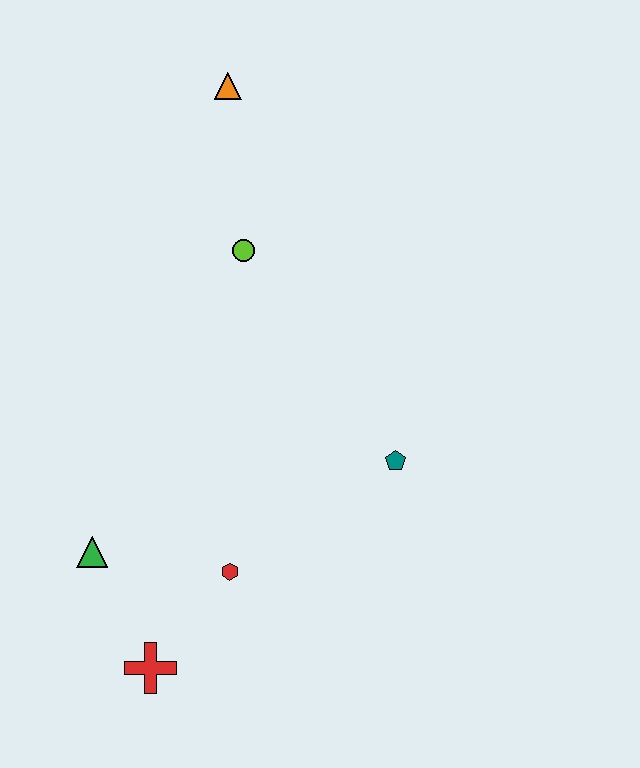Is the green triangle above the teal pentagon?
No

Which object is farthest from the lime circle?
The red cross is farthest from the lime circle.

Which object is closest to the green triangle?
The red cross is closest to the green triangle.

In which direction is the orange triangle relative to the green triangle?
The orange triangle is above the green triangle.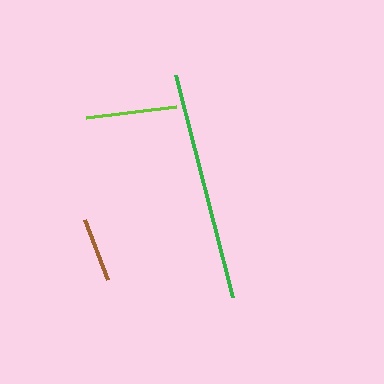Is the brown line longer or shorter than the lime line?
The lime line is longer than the brown line.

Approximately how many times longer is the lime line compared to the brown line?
The lime line is approximately 1.4 times the length of the brown line.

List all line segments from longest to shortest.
From longest to shortest: green, lime, brown.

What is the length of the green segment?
The green segment is approximately 230 pixels long.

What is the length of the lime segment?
The lime segment is approximately 90 pixels long.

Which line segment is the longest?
The green line is the longest at approximately 230 pixels.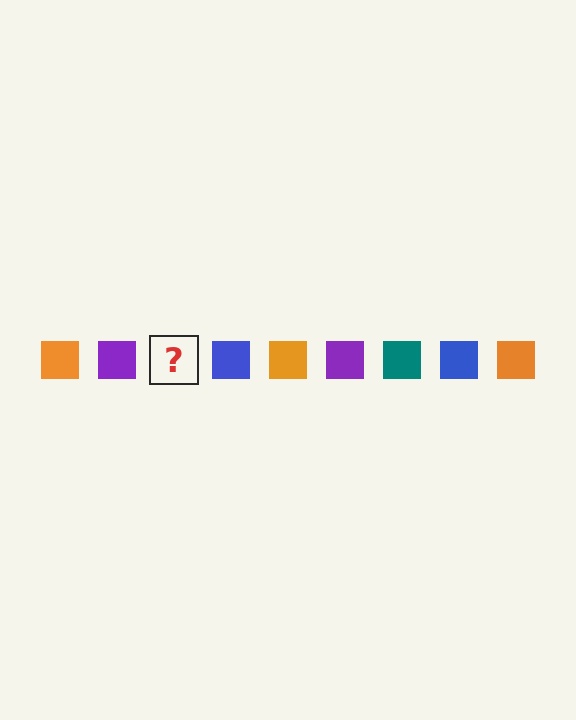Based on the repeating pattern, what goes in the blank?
The blank should be a teal square.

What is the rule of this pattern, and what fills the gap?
The rule is that the pattern cycles through orange, purple, teal, blue squares. The gap should be filled with a teal square.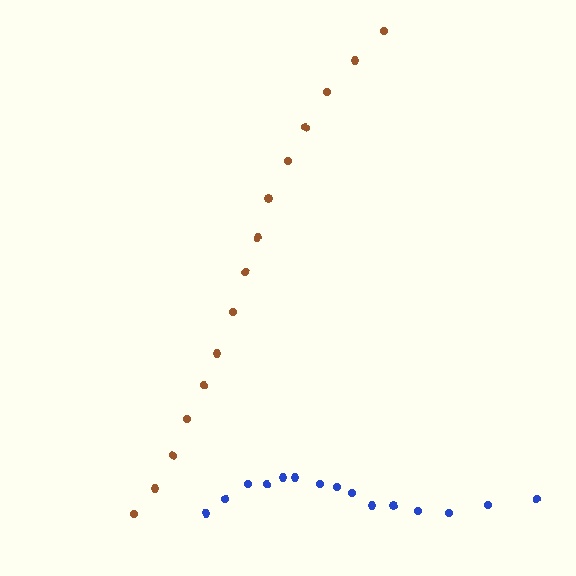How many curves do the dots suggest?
There are 2 distinct paths.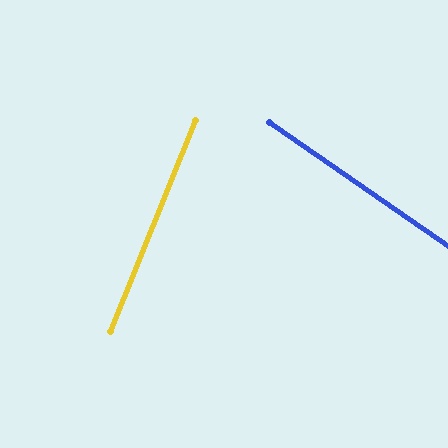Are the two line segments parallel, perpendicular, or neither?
Neither parallel nor perpendicular — they differ by about 77°.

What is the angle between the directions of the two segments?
Approximately 77 degrees.